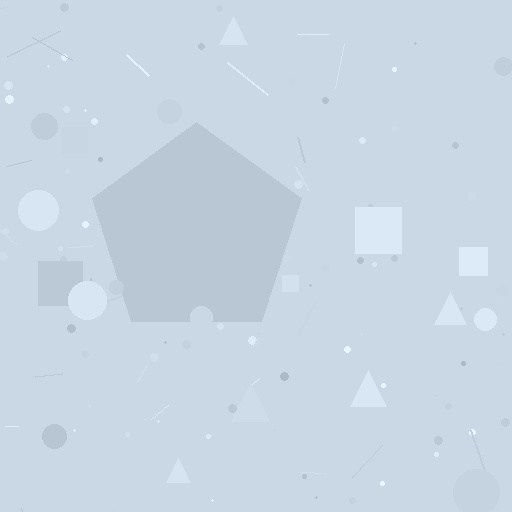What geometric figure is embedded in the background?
A pentagon is embedded in the background.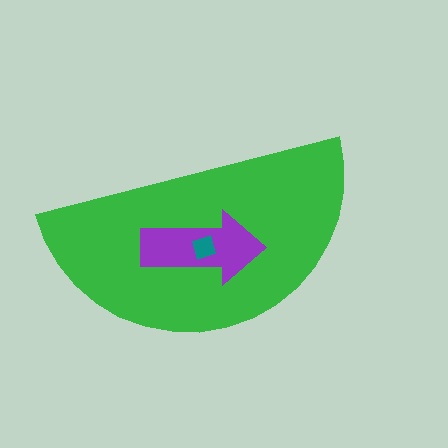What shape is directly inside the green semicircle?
The purple arrow.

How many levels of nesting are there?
3.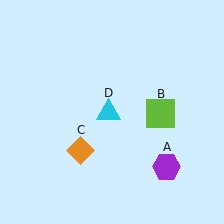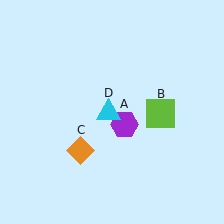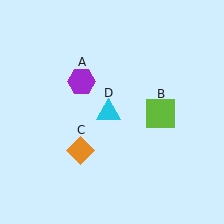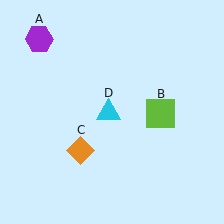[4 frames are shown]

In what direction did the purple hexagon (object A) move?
The purple hexagon (object A) moved up and to the left.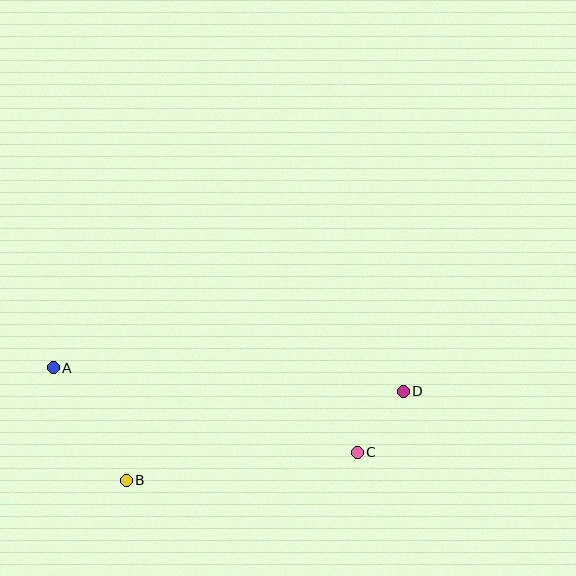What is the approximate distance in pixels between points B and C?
The distance between B and C is approximately 233 pixels.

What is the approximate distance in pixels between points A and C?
The distance between A and C is approximately 315 pixels.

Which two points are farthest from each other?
Points A and D are farthest from each other.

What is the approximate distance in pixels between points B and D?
The distance between B and D is approximately 291 pixels.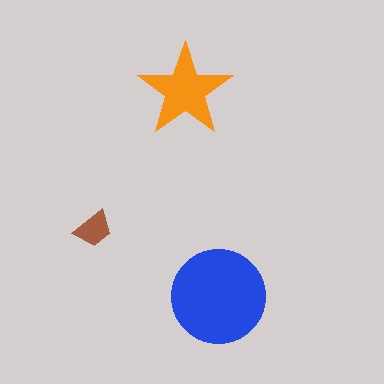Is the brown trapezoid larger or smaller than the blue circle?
Smaller.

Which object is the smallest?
The brown trapezoid.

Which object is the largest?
The blue circle.